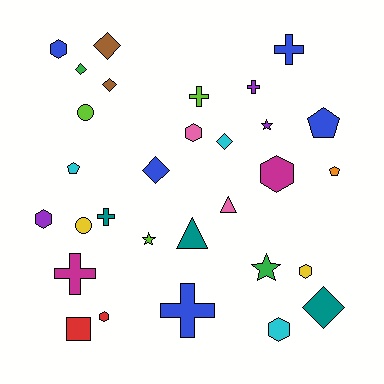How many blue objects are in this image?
There are 5 blue objects.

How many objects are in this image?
There are 30 objects.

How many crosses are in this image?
There are 6 crosses.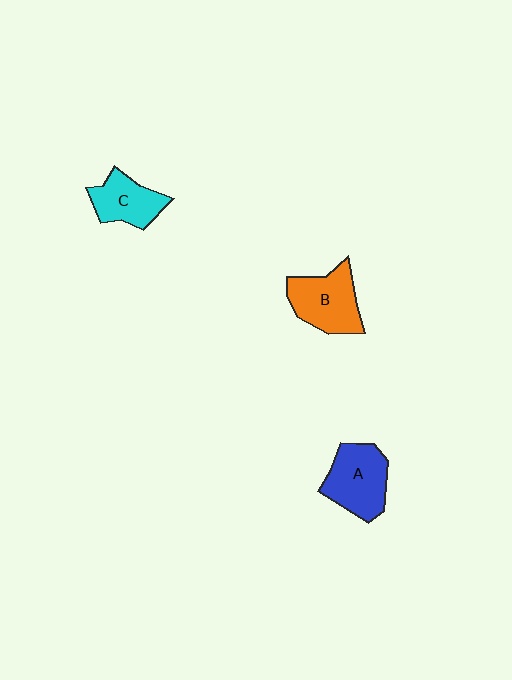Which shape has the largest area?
Shape A (blue).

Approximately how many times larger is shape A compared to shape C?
Approximately 1.3 times.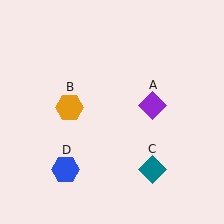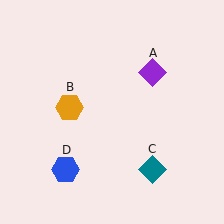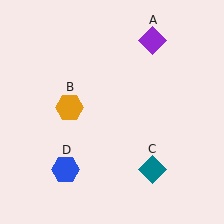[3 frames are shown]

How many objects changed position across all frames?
1 object changed position: purple diamond (object A).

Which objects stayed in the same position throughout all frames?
Orange hexagon (object B) and teal diamond (object C) and blue hexagon (object D) remained stationary.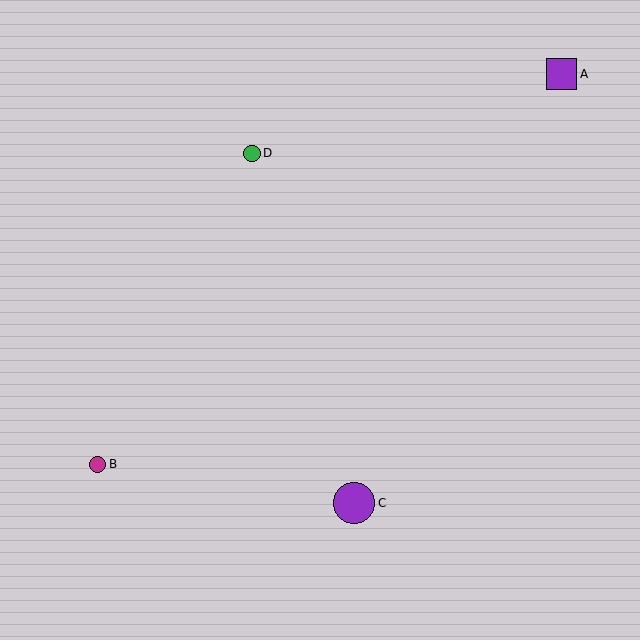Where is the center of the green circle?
The center of the green circle is at (252, 153).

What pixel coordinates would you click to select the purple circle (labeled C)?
Click at (354, 503) to select the purple circle C.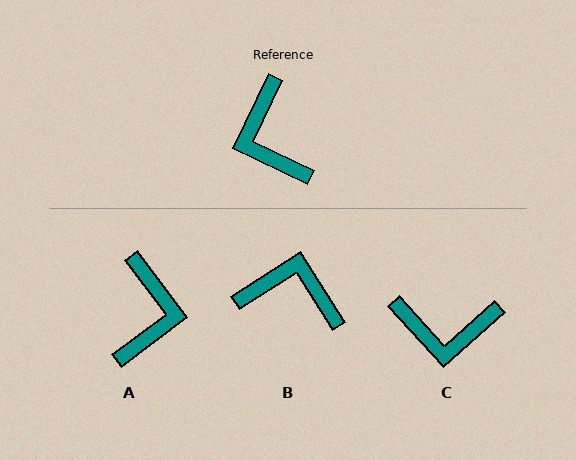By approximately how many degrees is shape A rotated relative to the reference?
Approximately 153 degrees counter-clockwise.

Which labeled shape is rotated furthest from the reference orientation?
A, about 153 degrees away.